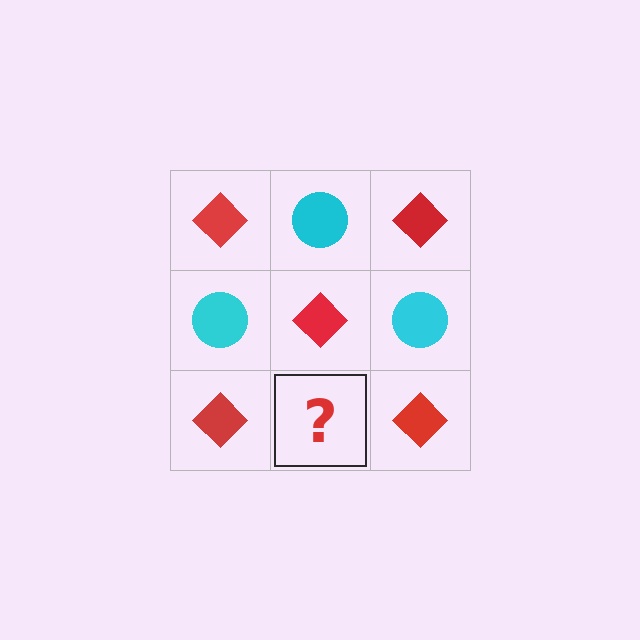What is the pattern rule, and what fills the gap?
The rule is that it alternates red diamond and cyan circle in a checkerboard pattern. The gap should be filled with a cyan circle.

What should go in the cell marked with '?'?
The missing cell should contain a cyan circle.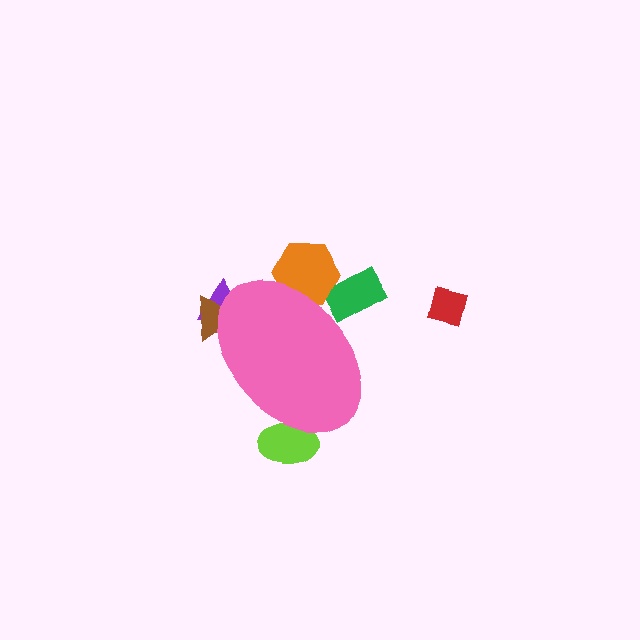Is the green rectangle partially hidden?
Yes, the green rectangle is partially hidden behind the pink ellipse.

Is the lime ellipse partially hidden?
Yes, the lime ellipse is partially hidden behind the pink ellipse.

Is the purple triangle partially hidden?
Yes, the purple triangle is partially hidden behind the pink ellipse.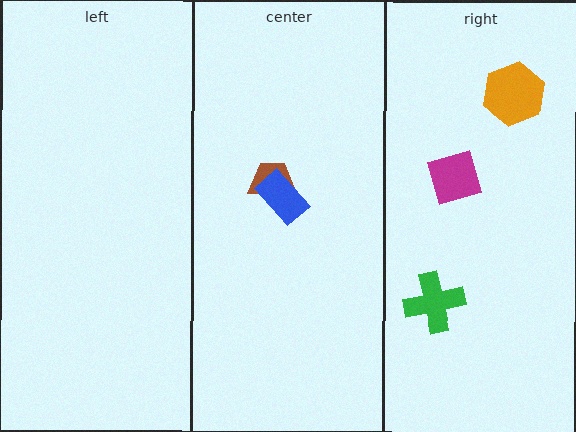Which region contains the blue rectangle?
The center region.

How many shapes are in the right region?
3.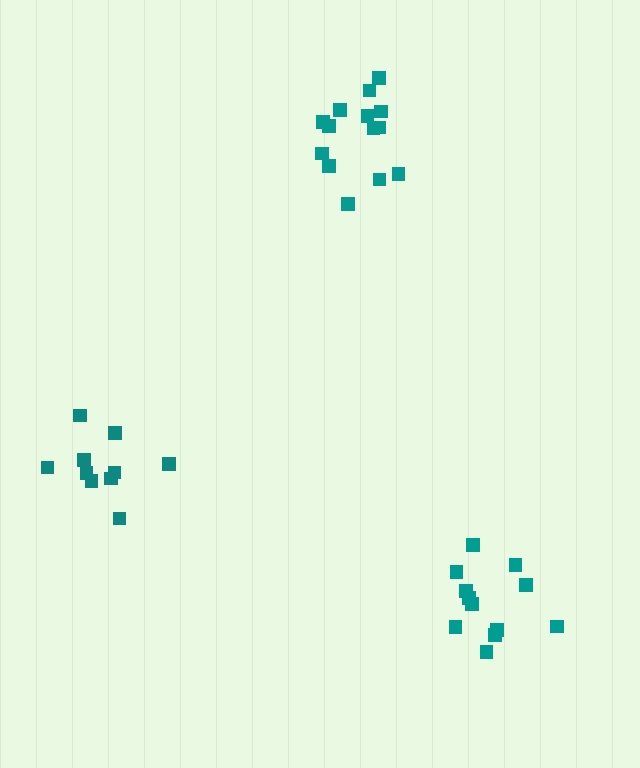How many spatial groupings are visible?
There are 3 spatial groupings.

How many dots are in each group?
Group 1: 14 dots, Group 2: 10 dots, Group 3: 12 dots (36 total).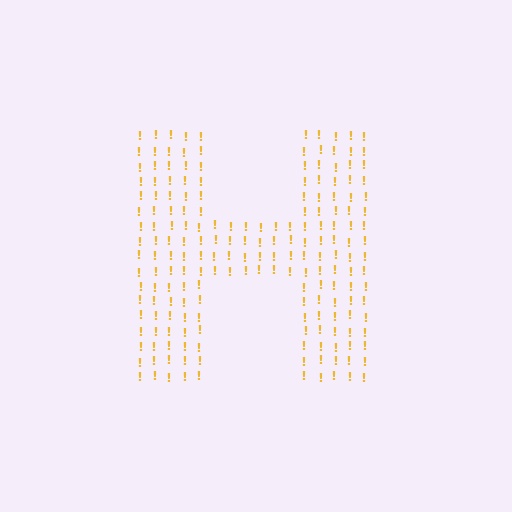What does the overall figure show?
The overall figure shows the letter H.